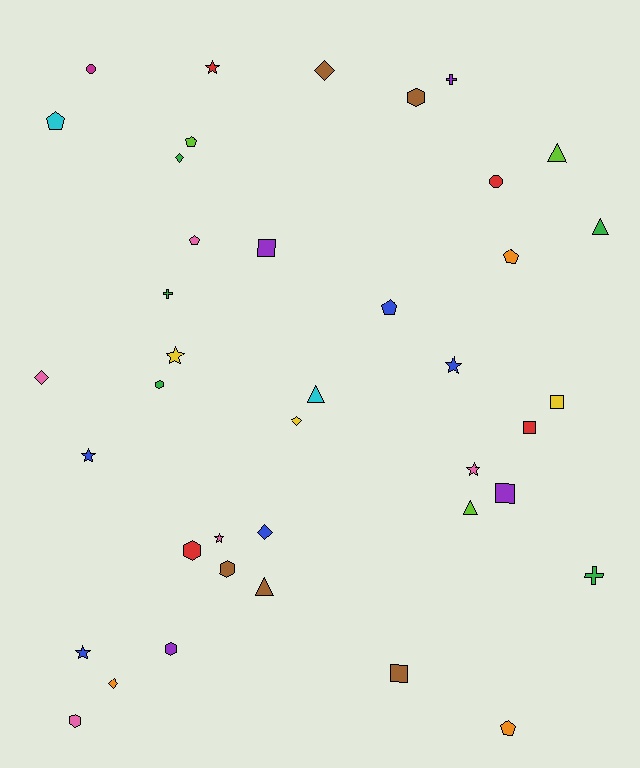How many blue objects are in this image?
There are 5 blue objects.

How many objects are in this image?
There are 40 objects.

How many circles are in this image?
There are 2 circles.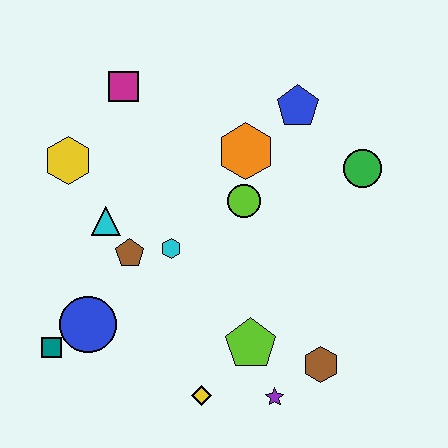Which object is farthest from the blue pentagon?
The teal square is farthest from the blue pentagon.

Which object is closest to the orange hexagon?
The lime circle is closest to the orange hexagon.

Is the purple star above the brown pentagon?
No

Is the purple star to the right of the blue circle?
Yes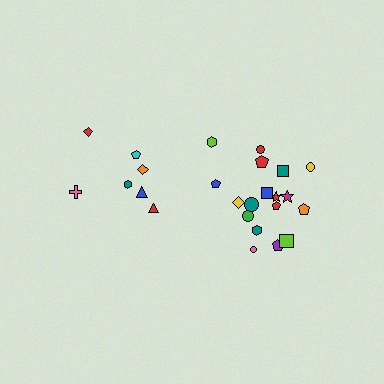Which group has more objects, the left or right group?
The right group.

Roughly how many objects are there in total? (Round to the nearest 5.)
Roughly 25 objects in total.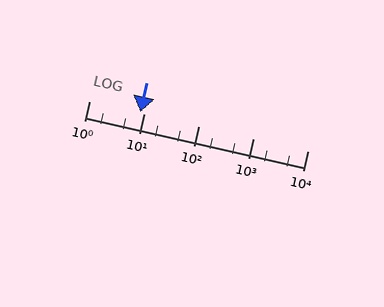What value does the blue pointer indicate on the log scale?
The pointer indicates approximately 8.7.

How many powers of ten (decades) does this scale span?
The scale spans 4 decades, from 1 to 10000.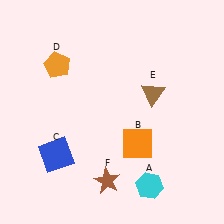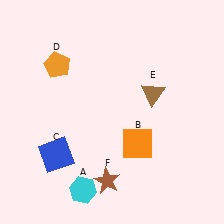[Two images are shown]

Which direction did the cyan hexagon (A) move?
The cyan hexagon (A) moved left.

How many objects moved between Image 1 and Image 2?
1 object moved between the two images.